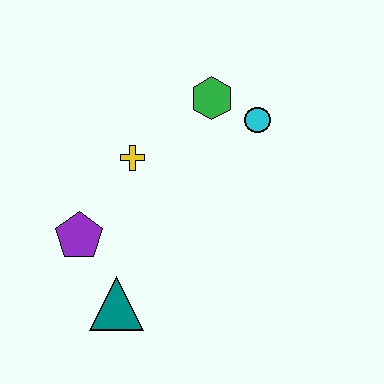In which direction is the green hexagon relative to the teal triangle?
The green hexagon is above the teal triangle.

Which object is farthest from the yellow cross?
The teal triangle is farthest from the yellow cross.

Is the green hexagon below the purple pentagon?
No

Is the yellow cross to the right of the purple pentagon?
Yes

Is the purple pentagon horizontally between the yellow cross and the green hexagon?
No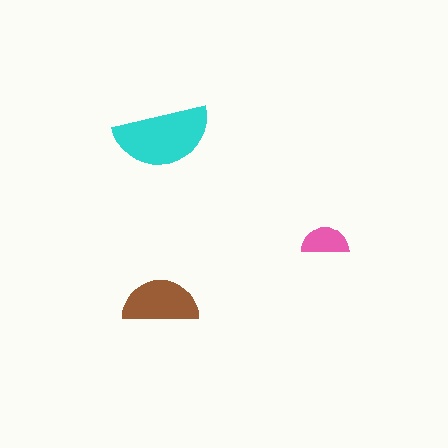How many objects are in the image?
There are 3 objects in the image.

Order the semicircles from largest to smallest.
the cyan one, the brown one, the pink one.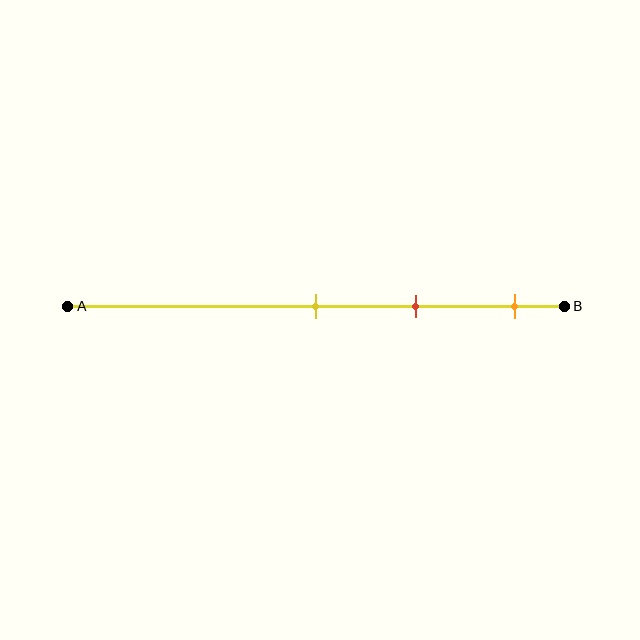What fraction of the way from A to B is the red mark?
The red mark is approximately 70% (0.7) of the way from A to B.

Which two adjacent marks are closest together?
The yellow and red marks are the closest adjacent pair.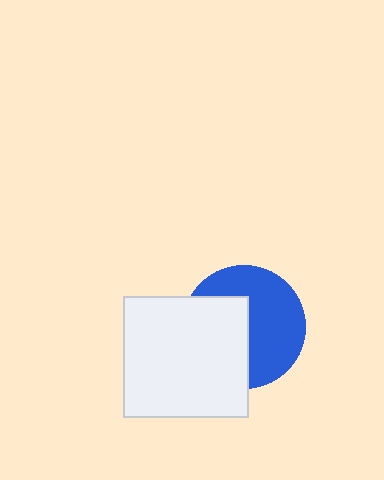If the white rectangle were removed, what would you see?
You would see the complete blue circle.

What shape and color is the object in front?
The object in front is a white rectangle.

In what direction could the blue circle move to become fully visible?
The blue circle could move right. That would shift it out from behind the white rectangle entirely.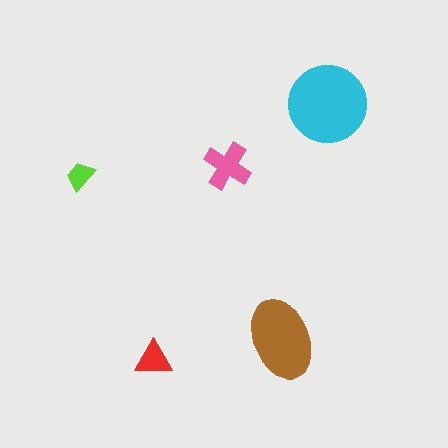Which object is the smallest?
The lime trapezoid.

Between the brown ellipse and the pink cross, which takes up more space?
The brown ellipse.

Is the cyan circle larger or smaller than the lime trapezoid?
Larger.